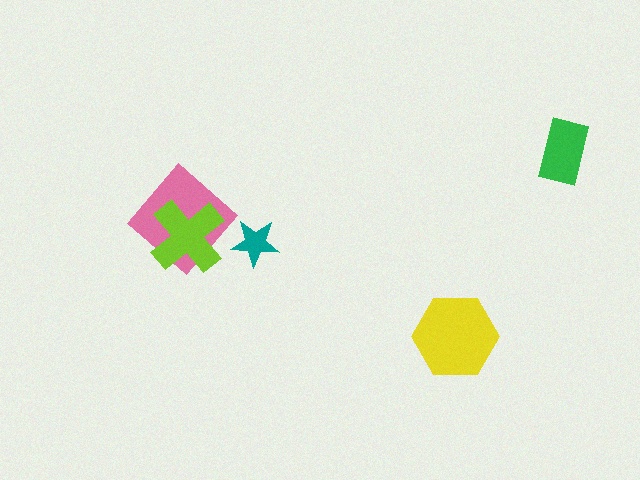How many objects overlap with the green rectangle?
0 objects overlap with the green rectangle.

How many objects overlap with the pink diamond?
1 object overlaps with the pink diamond.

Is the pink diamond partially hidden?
Yes, it is partially covered by another shape.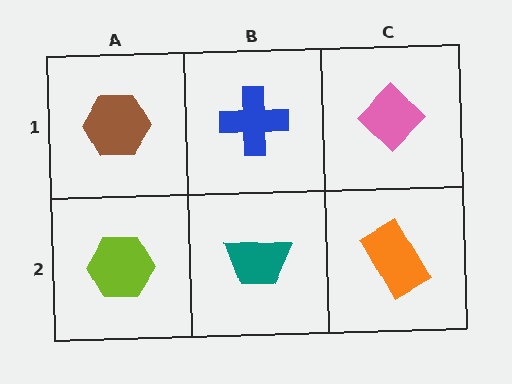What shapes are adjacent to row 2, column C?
A pink diamond (row 1, column C), a teal trapezoid (row 2, column B).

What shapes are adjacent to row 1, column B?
A teal trapezoid (row 2, column B), a brown hexagon (row 1, column A), a pink diamond (row 1, column C).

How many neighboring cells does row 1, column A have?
2.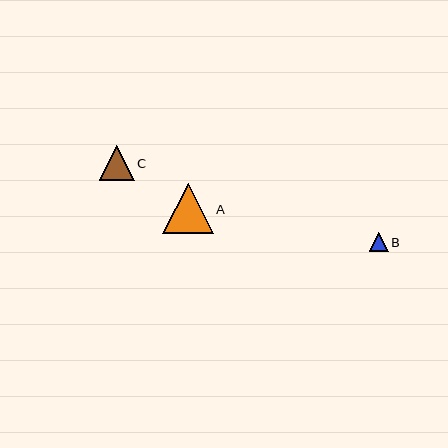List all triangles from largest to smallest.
From largest to smallest: A, C, B.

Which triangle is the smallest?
Triangle B is the smallest with a size of approximately 19 pixels.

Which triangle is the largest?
Triangle A is the largest with a size of approximately 50 pixels.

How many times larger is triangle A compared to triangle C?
Triangle A is approximately 1.5 times the size of triangle C.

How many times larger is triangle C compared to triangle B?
Triangle C is approximately 1.8 times the size of triangle B.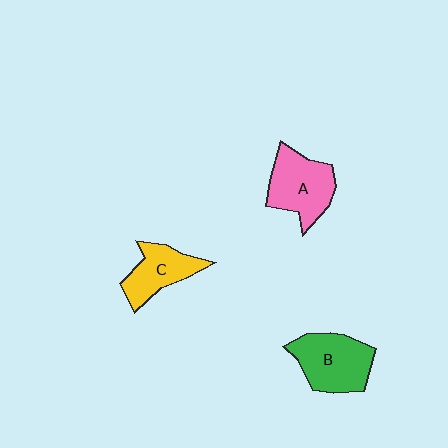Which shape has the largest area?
Shape B (green).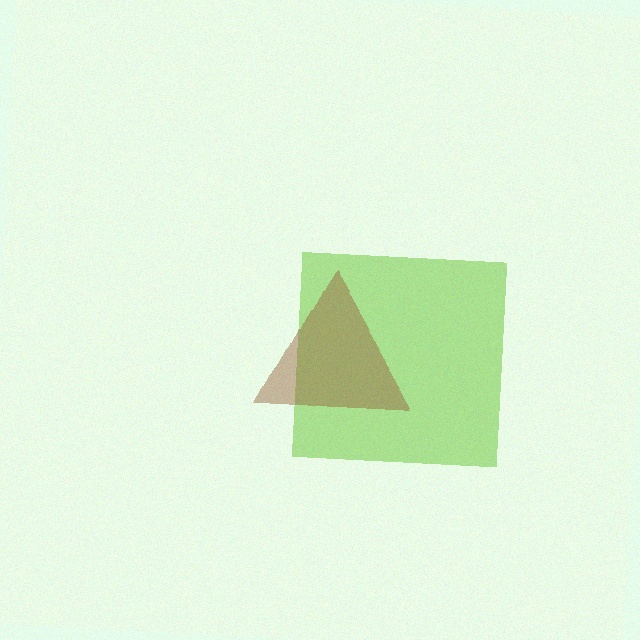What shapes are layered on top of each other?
The layered shapes are: a lime square, a brown triangle.